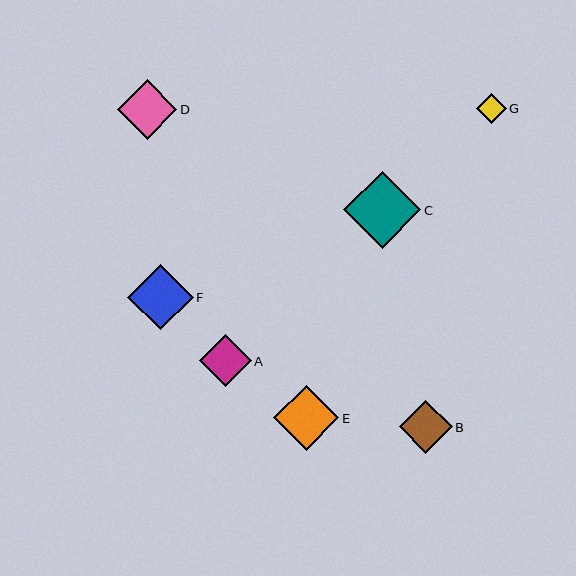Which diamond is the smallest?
Diamond G is the smallest with a size of approximately 29 pixels.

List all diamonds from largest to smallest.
From largest to smallest: C, F, E, D, B, A, G.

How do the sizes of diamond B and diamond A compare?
Diamond B and diamond A are approximately the same size.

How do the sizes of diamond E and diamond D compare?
Diamond E and diamond D are approximately the same size.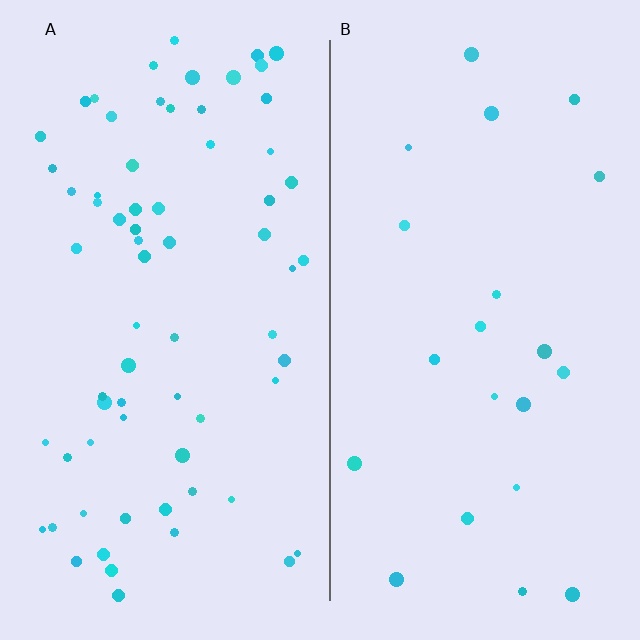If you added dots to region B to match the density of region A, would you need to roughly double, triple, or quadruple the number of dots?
Approximately triple.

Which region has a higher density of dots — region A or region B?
A (the left).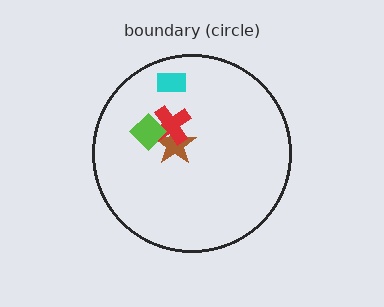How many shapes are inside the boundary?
4 inside, 0 outside.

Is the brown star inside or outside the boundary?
Inside.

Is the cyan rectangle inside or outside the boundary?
Inside.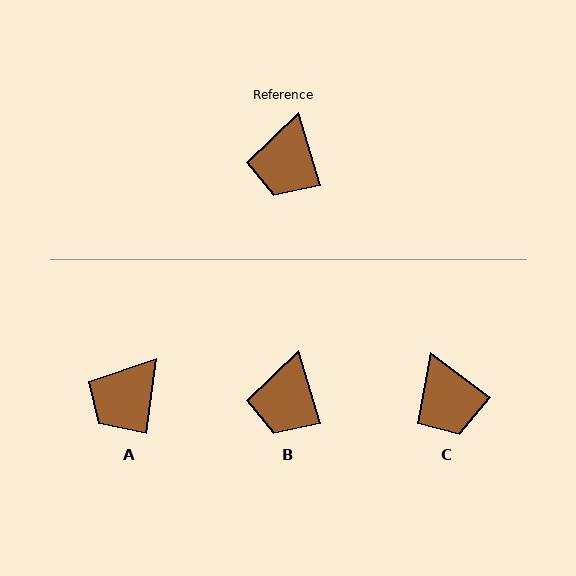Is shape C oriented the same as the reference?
No, it is off by about 37 degrees.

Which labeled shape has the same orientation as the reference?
B.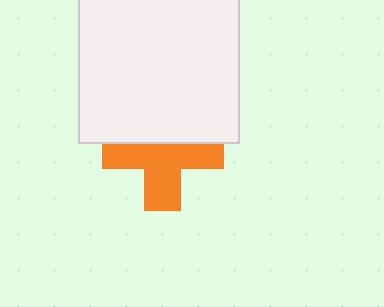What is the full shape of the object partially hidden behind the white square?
The partially hidden object is an orange cross.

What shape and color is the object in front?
The object in front is a white square.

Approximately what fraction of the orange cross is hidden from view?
Roughly 39% of the orange cross is hidden behind the white square.